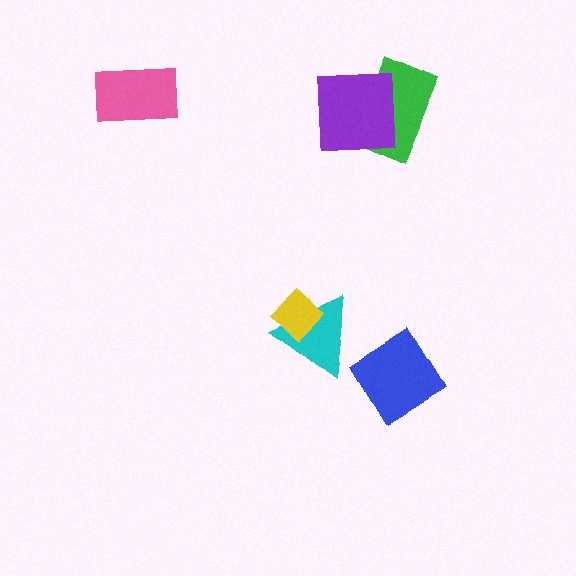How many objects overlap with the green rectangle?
1 object overlaps with the green rectangle.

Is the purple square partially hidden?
No, no other shape covers it.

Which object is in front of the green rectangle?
The purple square is in front of the green rectangle.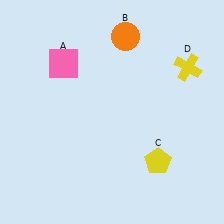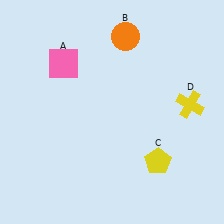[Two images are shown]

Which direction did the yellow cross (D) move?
The yellow cross (D) moved down.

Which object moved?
The yellow cross (D) moved down.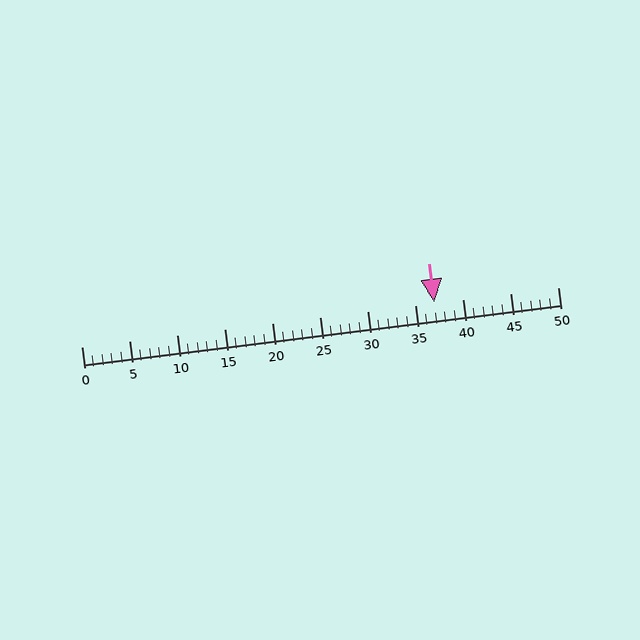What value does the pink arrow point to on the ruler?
The pink arrow points to approximately 37.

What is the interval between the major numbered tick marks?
The major tick marks are spaced 5 units apart.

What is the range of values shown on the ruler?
The ruler shows values from 0 to 50.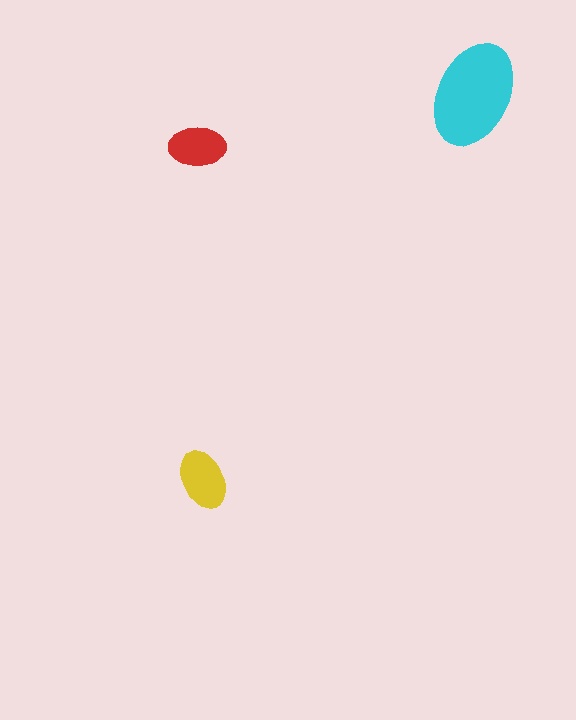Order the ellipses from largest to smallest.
the cyan one, the yellow one, the red one.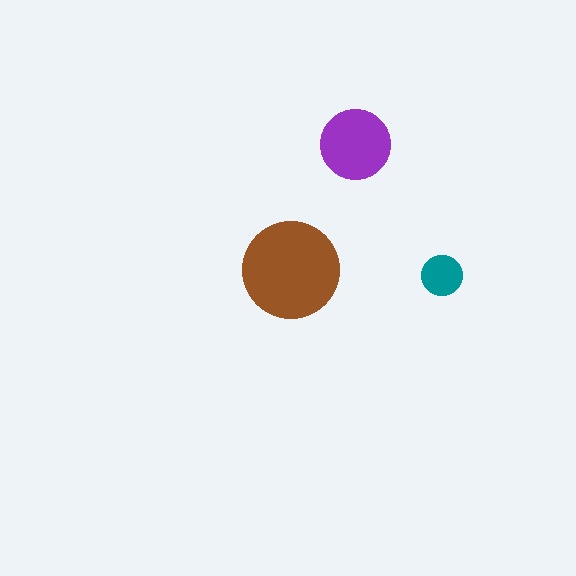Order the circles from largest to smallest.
the brown one, the purple one, the teal one.